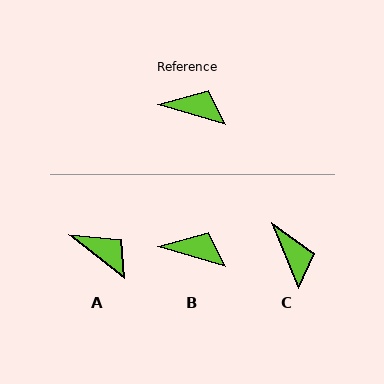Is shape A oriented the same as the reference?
No, it is off by about 22 degrees.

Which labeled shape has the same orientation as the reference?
B.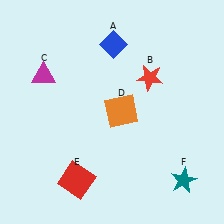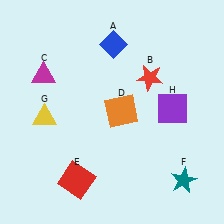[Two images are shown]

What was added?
A yellow triangle (G), a purple square (H) were added in Image 2.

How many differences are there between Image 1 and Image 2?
There are 2 differences between the two images.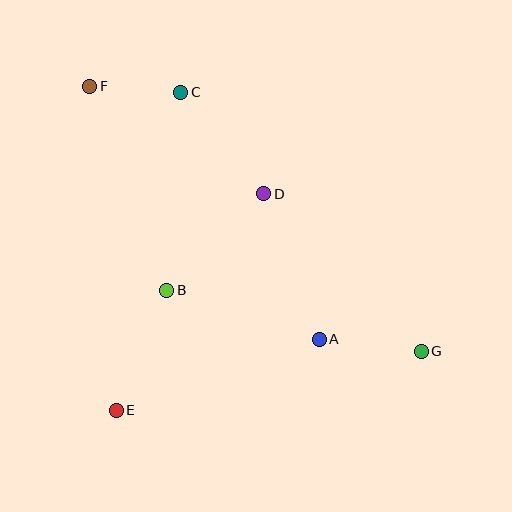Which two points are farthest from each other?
Points F and G are farthest from each other.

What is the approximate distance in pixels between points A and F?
The distance between A and F is approximately 342 pixels.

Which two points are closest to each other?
Points C and F are closest to each other.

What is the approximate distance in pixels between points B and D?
The distance between B and D is approximately 137 pixels.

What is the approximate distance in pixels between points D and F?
The distance between D and F is approximately 205 pixels.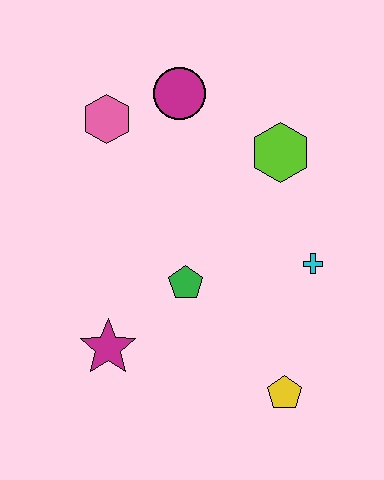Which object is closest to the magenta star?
The green pentagon is closest to the magenta star.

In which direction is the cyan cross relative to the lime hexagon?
The cyan cross is below the lime hexagon.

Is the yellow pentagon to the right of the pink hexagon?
Yes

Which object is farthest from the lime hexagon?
The magenta star is farthest from the lime hexagon.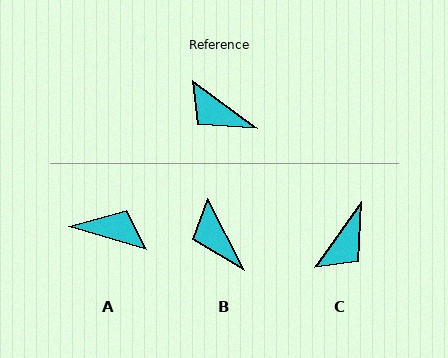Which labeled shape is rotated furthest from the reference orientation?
A, about 159 degrees away.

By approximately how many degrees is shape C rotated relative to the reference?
Approximately 92 degrees counter-clockwise.